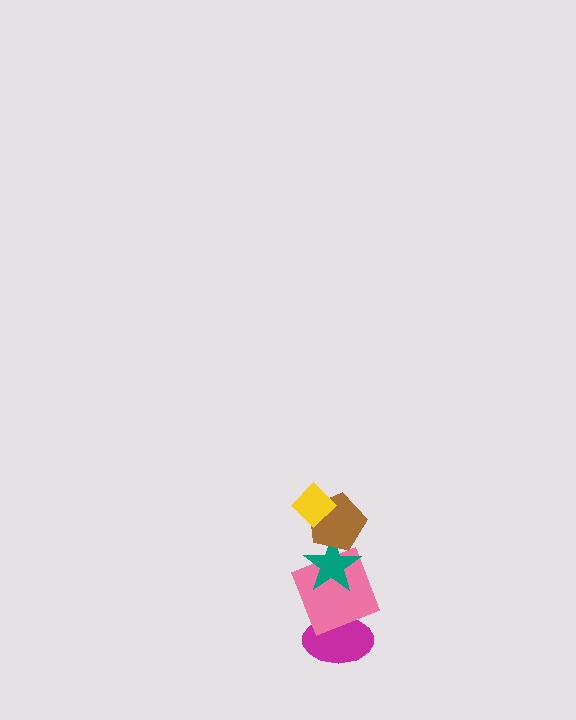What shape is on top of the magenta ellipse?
The pink square is on top of the magenta ellipse.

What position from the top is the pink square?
The pink square is 4th from the top.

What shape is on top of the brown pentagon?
The yellow diamond is on top of the brown pentagon.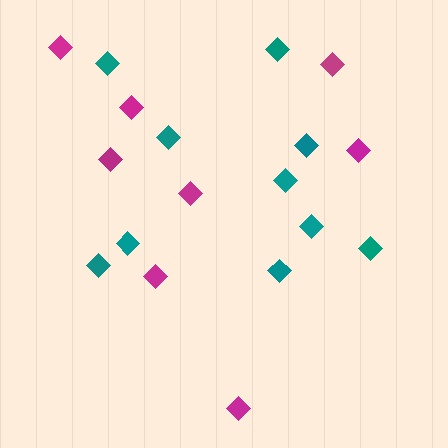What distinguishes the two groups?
There are 2 groups: one group of magenta diamonds (8) and one group of teal diamonds (10).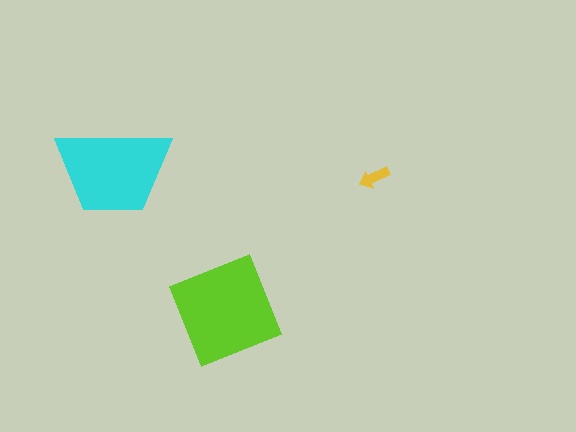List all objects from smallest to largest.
The yellow arrow, the cyan trapezoid, the lime diamond.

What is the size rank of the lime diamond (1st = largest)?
1st.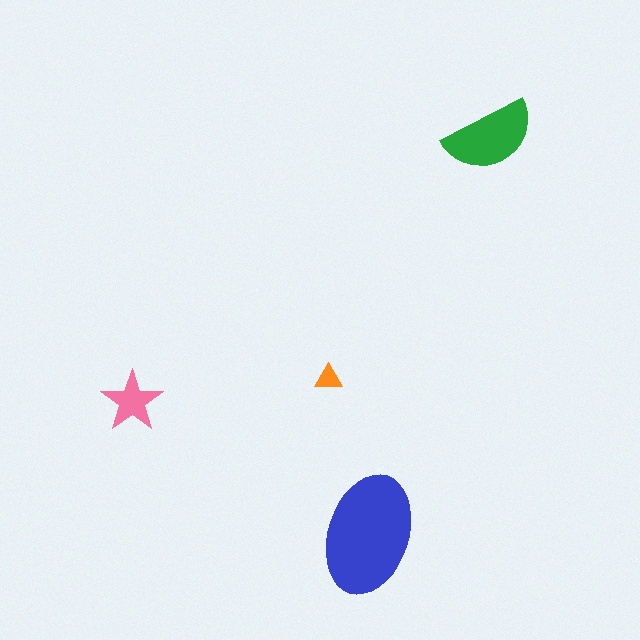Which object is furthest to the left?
The pink star is leftmost.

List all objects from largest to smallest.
The blue ellipse, the green semicircle, the pink star, the orange triangle.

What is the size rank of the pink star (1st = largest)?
3rd.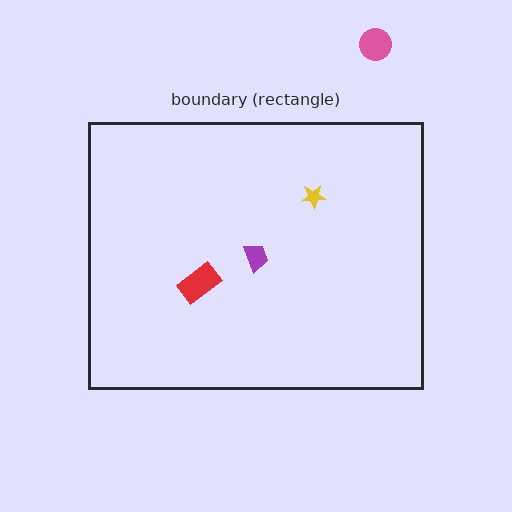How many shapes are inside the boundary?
3 inside, 1 outside.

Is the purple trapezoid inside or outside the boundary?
Inside.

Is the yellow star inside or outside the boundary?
Inside.